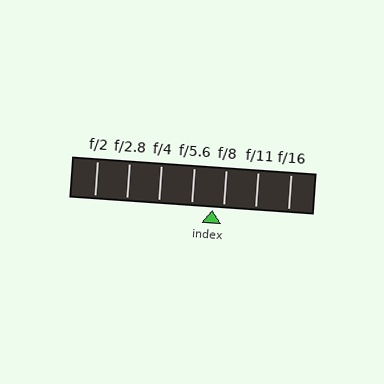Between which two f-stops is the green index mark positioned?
The index mark is between f/5.6 and f/8.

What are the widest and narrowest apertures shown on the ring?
The widest aperture shown is f/2 and the narrowest is f/16.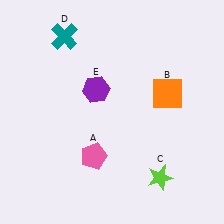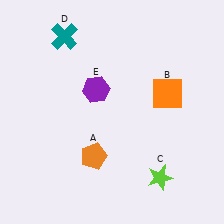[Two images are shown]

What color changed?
The pentagon (A) changed from pink in Image 1 to orange in Image 2.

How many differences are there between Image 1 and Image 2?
There is 1 difference between the two images.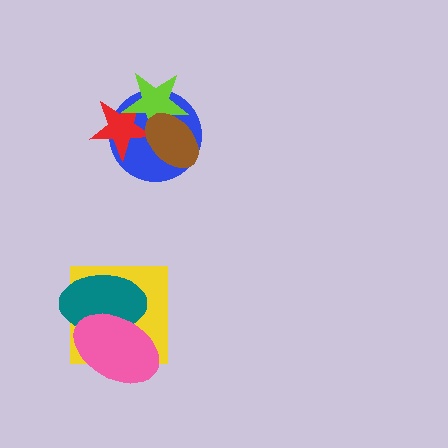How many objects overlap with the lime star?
3 objects overlap with the lime star.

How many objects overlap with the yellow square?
2 objects overlap with the yellow square.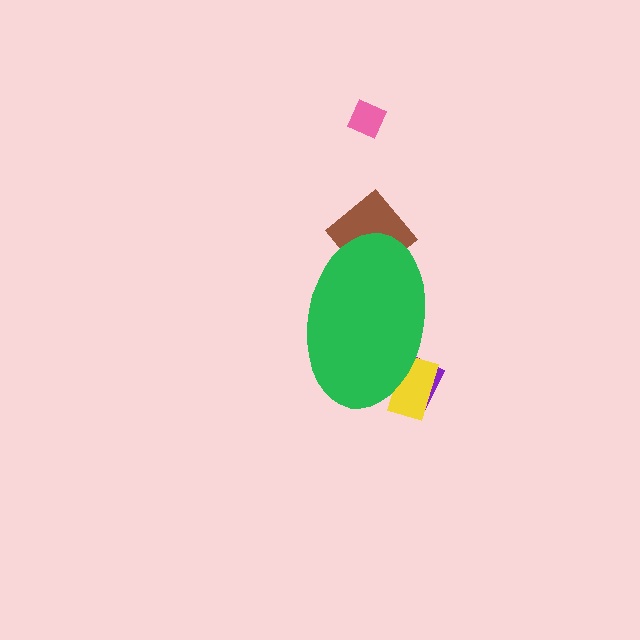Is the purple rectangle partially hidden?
Yes, the purple rectangle is partially hidden behind the green ellipse.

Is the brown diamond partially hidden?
Yes, the brown diamond is partially hidden behind the green ellipse.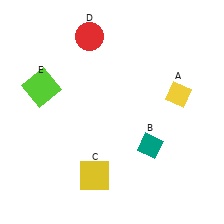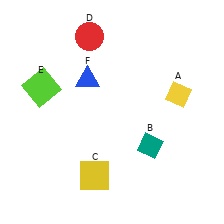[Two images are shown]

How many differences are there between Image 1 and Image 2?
There is 1 difference between the two images.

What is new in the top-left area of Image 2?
A blue triangle (F) was added in the top-left area of Image 2.